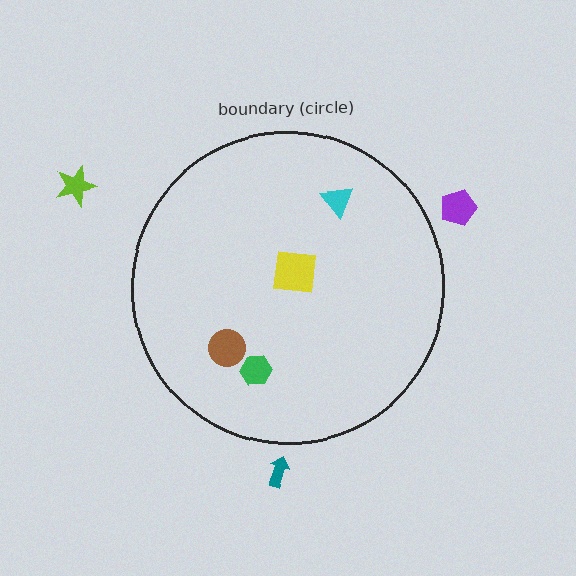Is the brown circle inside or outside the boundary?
Inside.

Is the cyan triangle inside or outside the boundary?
Inside.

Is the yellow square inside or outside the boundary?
Inside.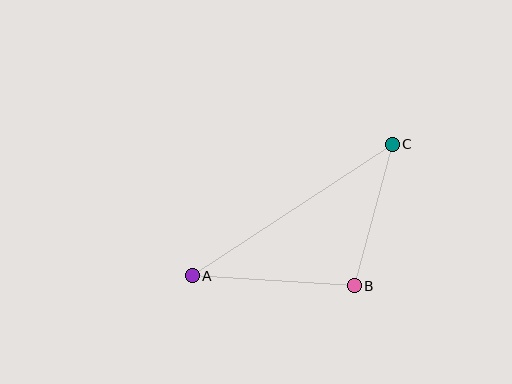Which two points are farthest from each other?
Points A and C are farthest from each other.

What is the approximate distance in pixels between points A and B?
The distance between A and B is approximately 163 pixels.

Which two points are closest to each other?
Points B and C are closest to each other.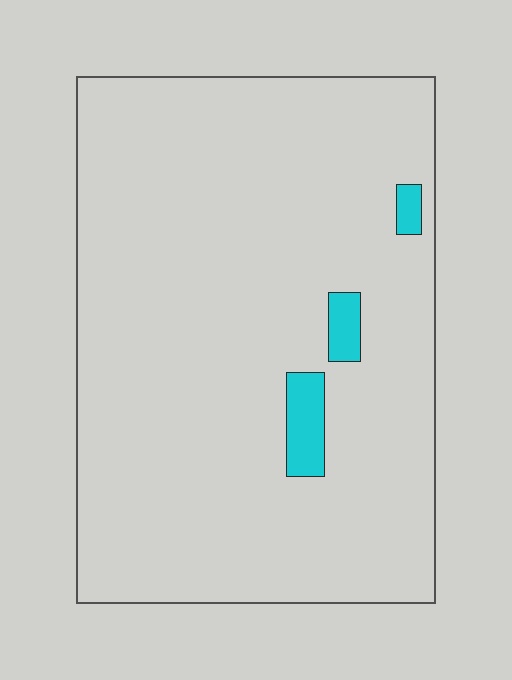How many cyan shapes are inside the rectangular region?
3.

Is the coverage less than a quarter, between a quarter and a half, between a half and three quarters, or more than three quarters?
Less than a quarter.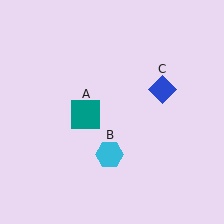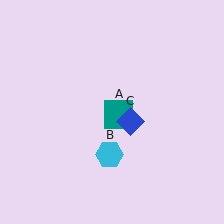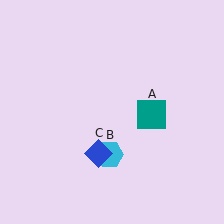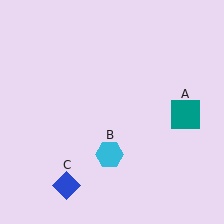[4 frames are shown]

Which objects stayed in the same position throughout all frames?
Cyan hexagon (object B) remained stationary.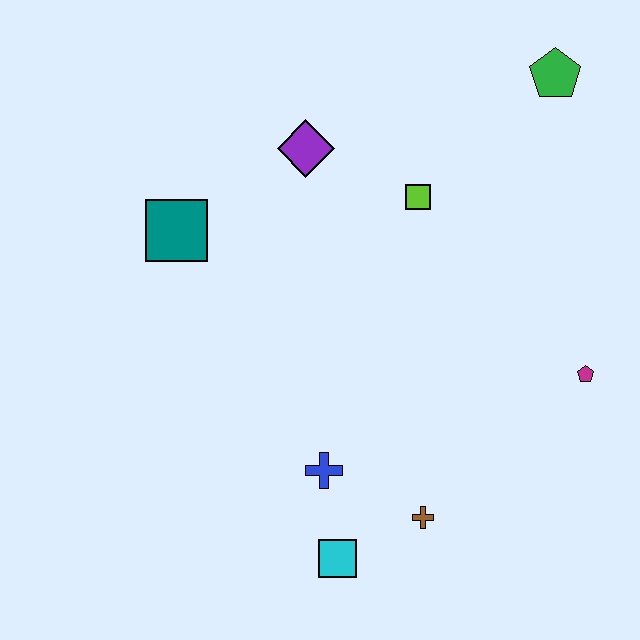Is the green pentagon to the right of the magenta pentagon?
No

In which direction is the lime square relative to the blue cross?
The lime square is above the blue cross.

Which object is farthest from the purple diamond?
The cyan square is farthest from the purple diamond.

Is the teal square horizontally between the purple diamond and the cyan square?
No